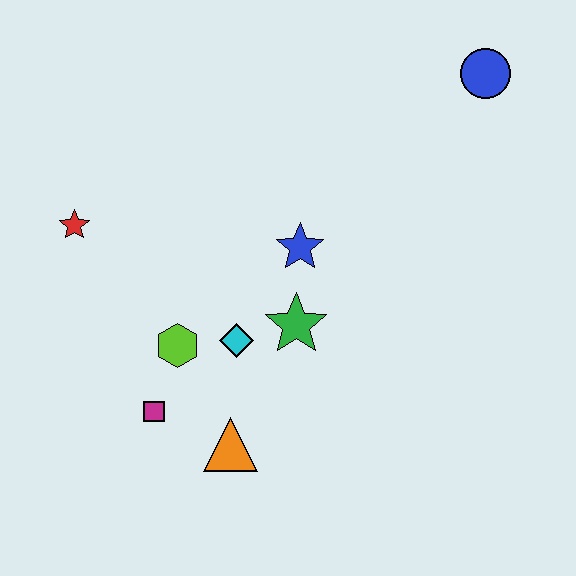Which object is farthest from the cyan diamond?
The blue circle is farthest from the cyan diamond.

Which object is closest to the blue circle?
The blue star is closest to the blue circle.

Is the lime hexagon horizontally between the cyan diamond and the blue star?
No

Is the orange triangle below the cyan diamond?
Yes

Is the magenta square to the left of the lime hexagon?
Yes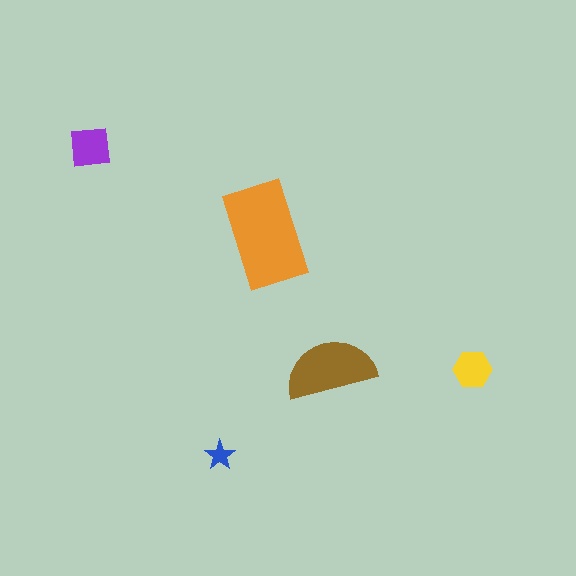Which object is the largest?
The orange rectangle.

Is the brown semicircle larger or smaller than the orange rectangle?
Smaller.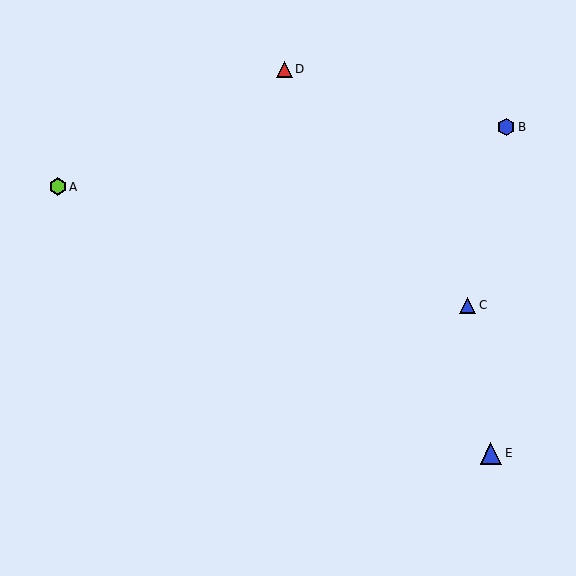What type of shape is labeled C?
Shape C is a blue triangle.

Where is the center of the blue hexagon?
The center of the blue hexagon is at (506, 127).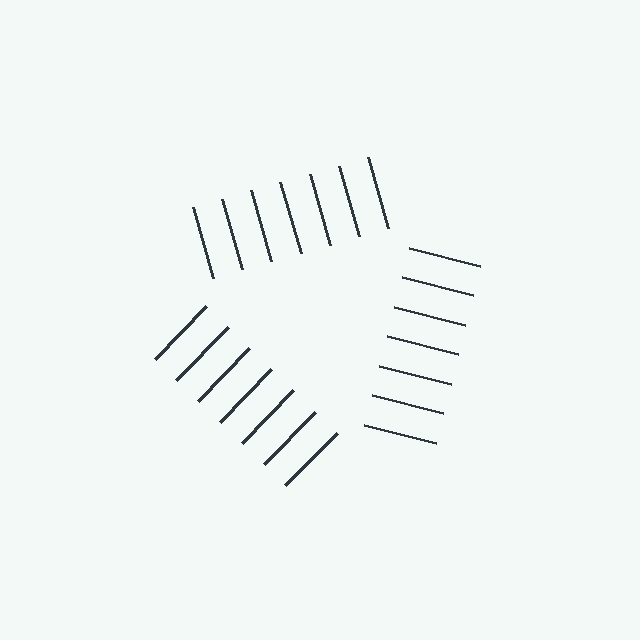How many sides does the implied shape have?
3 sides — the line-ends trace a triangle.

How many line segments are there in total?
21 — 7 along each of the 3 edges.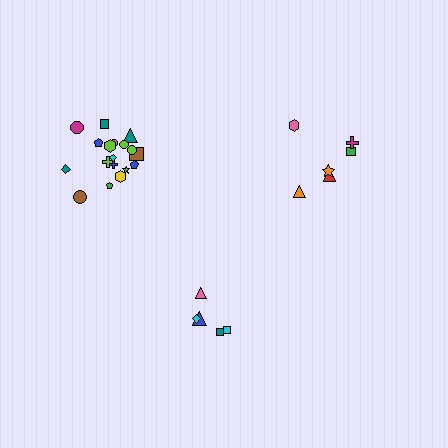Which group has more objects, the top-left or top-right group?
The top-left group.